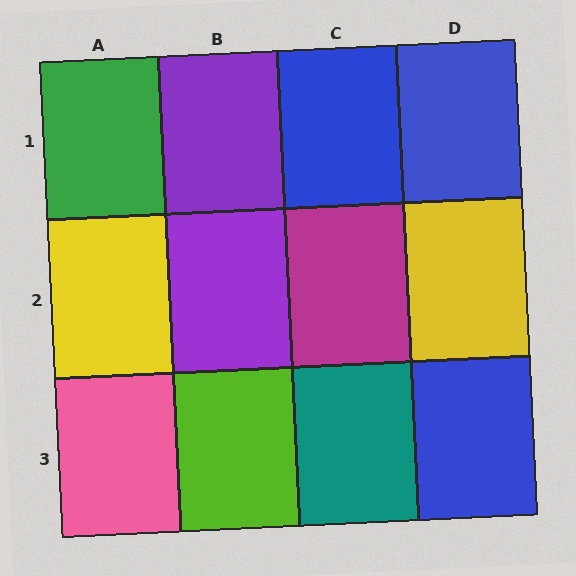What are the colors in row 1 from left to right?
Green, purple, blue, blue.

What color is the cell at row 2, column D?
Yellow.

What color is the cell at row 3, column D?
Blue.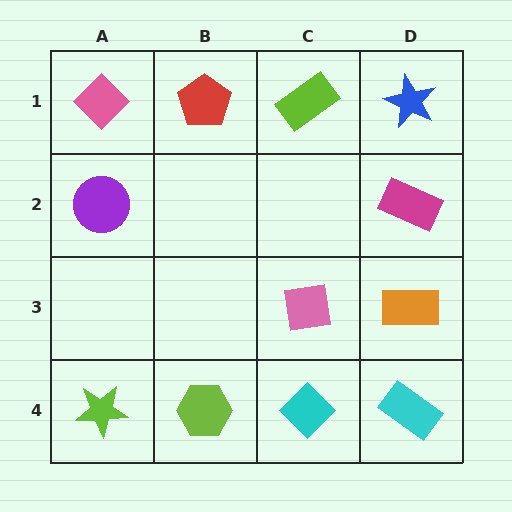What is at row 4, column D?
A cyan rectangle.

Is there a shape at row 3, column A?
No, that cell is empty.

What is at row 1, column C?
A lime rectangle.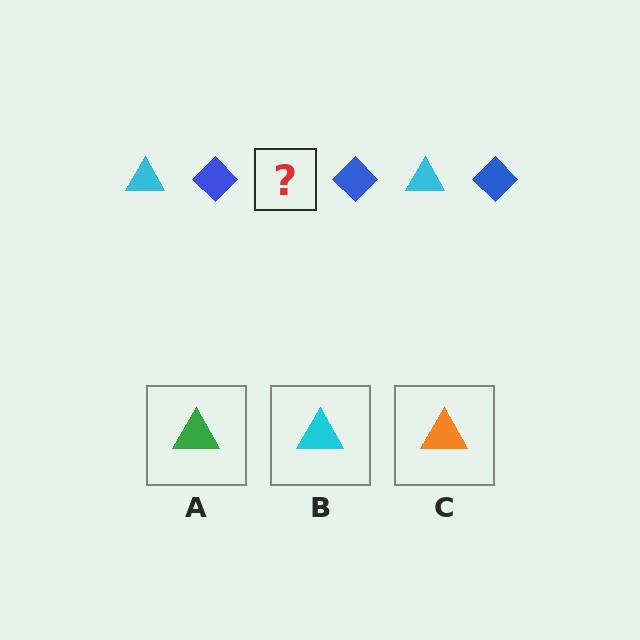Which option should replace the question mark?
Option B.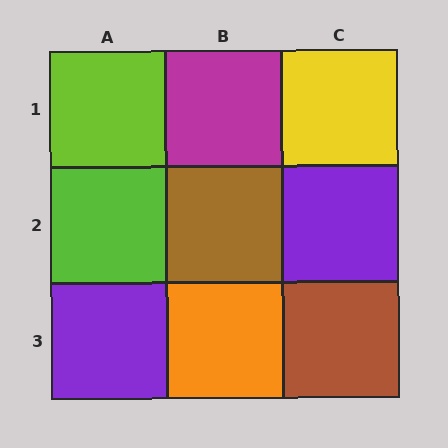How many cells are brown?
2 cells are brown.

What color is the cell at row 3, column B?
Orange.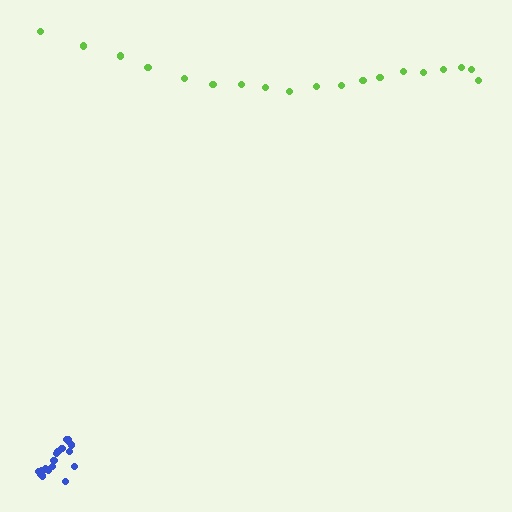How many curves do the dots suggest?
There are 2 distinct paths.